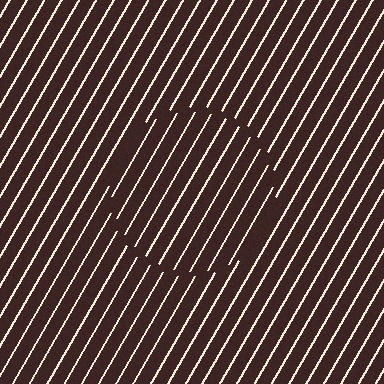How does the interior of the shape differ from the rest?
The interior of the shape contains the same grating, shifted by half a period — the contour is defined by the phase discontinuity where line-ends from the inner and outer gratings abut.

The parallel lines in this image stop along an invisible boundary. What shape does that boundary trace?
An illusory circle. The interior of the shape contains the same grating, shifted by half a period — the contour is defined by the phase discontinuity where line-ends from the inner and outer gratings abut.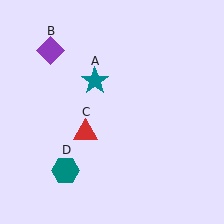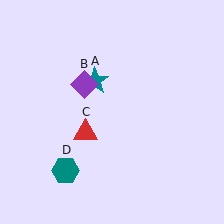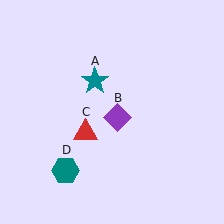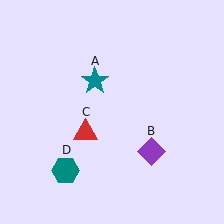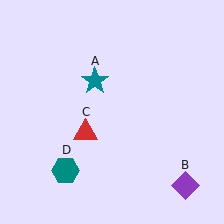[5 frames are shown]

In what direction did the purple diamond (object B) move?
The purple diamond (object B) moved down and to the right.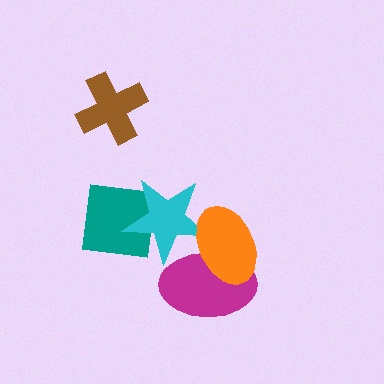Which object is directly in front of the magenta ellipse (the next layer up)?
The cyan star is directly in front of the magenta ellipse.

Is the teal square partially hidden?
Yes, it is partially covered by another shape.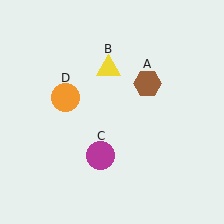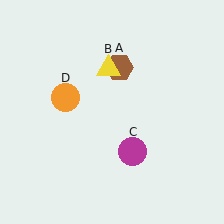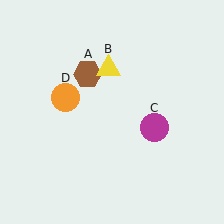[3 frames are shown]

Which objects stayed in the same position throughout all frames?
Yellow triangle (object B) and orange circle (object D) remained stationary.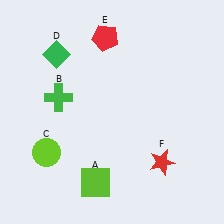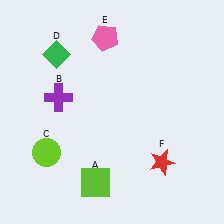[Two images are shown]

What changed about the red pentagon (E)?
In Image 1, E is red. In Image 2, it changed to pink.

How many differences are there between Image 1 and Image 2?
There are 2 differences between the two images.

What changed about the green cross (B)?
In Image 1, B is green. In Image 2, it changed to purple.